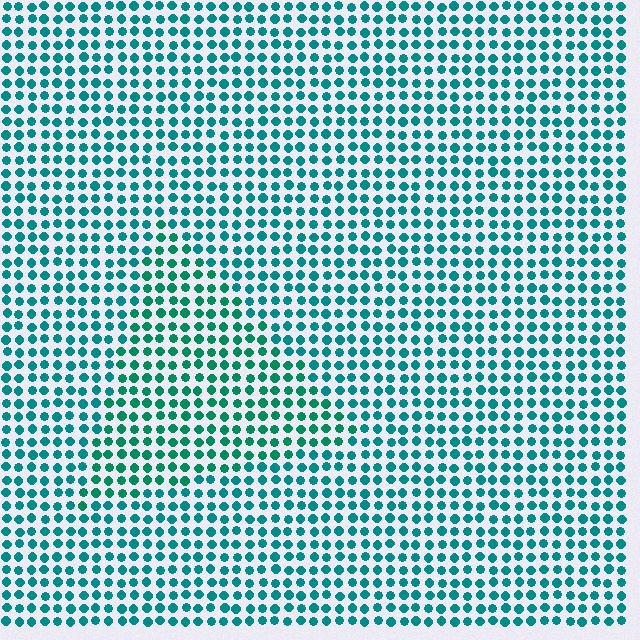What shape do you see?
I see a triangle.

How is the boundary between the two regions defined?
The boundary is defined purely by a slight shift in hue (about 19 degrees). Spacing, size, and orientation are identical on both sides.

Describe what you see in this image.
The image is filled with small teal elements in a uniform arrangement. A triangle-shaped region is visible where the elements are tinted to a slightly different hue, forming a subtle color boundary.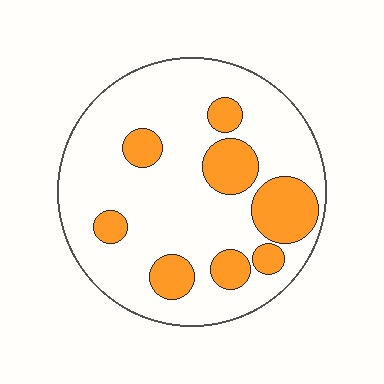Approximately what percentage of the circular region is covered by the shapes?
Approximately 25%.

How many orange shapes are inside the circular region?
8.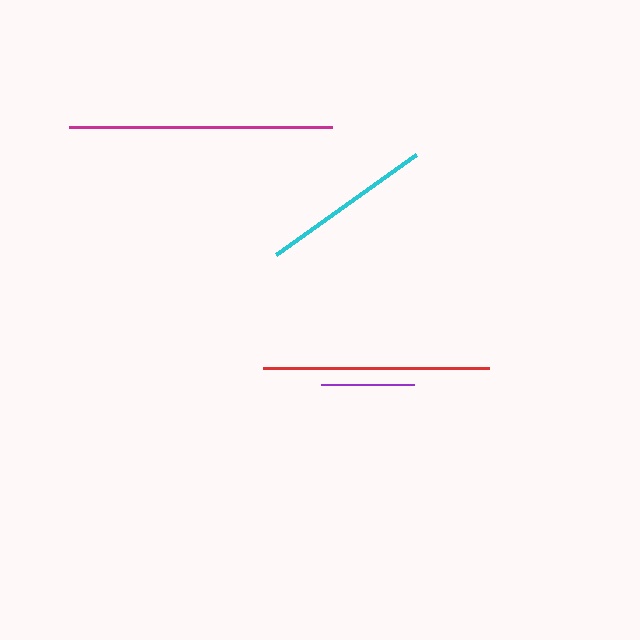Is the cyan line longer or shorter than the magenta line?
The magenta line is longer than the cyan line.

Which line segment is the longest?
The magenta line is the longest at approximately 263 pixels.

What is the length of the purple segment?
The purple segment is approximately 93 pixels long.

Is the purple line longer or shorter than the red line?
The red line is longer than the purple line.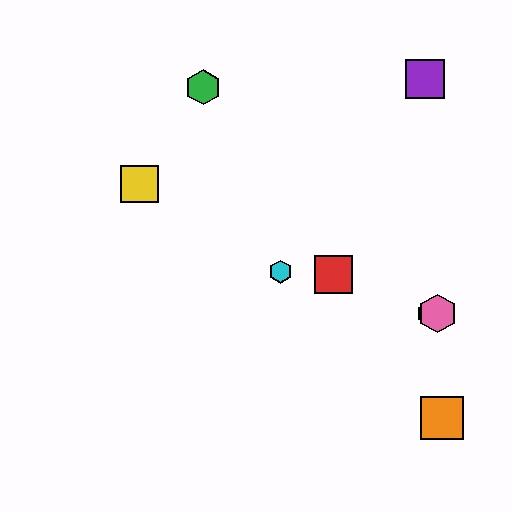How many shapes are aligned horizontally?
2 shapes (the blue hexagon, the pink hexagon) are aligned horizontally.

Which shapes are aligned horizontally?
The blue hexagon, the pink hexagon are aligned horizontally.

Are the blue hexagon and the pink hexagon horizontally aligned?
Yes, both are at y≈314.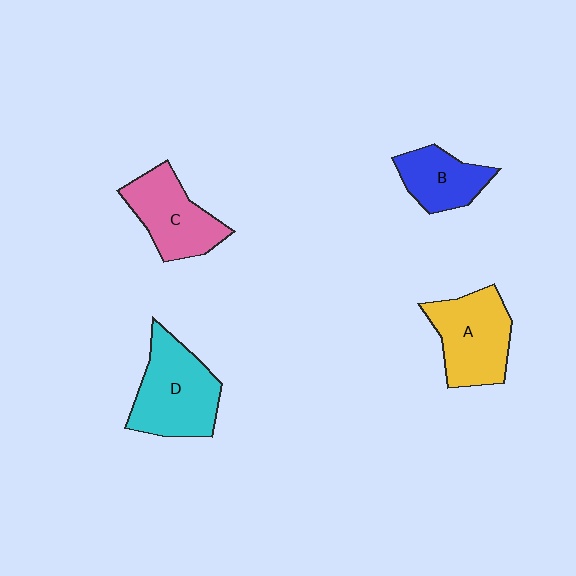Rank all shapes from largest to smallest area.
From largest to smallest: D (cyan), A (yellow), C (pink), B (blue).